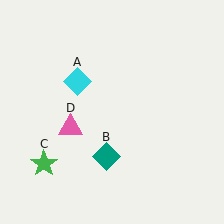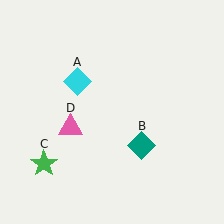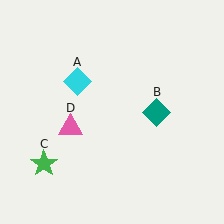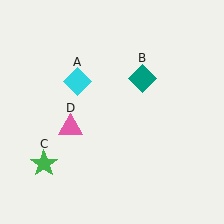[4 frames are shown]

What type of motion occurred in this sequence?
The teal diamond (object B) rotated counterclockwise around the center of the scene.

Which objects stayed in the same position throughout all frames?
Cyan diamond (object A) and green star (object C) and pink triangle (object D) remained stationary.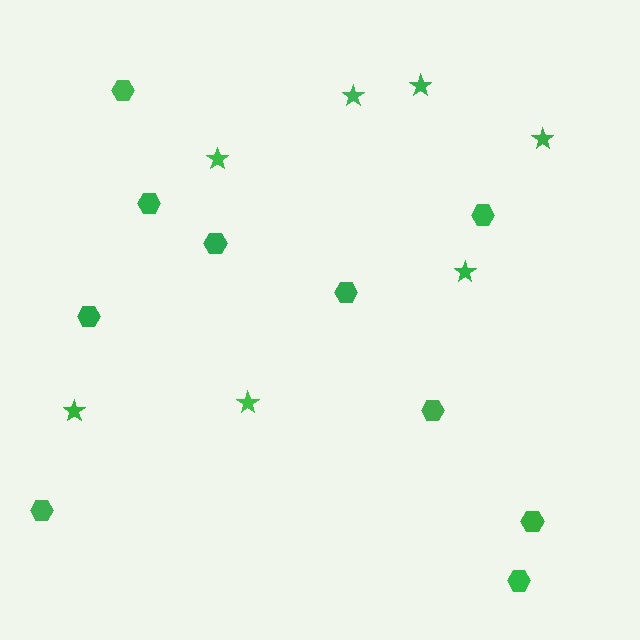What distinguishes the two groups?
There are 2 groups: one group of hexagons (10) and one group of stars (7).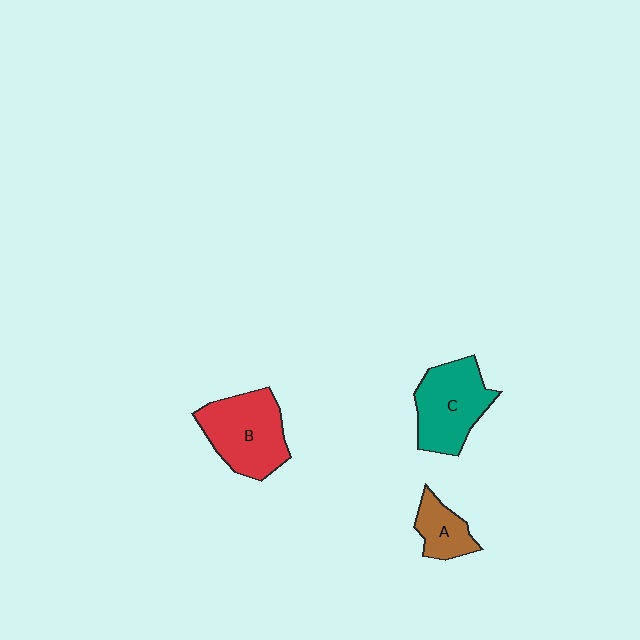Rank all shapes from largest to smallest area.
From largest to smallest: B (red), C (teal), A (brown).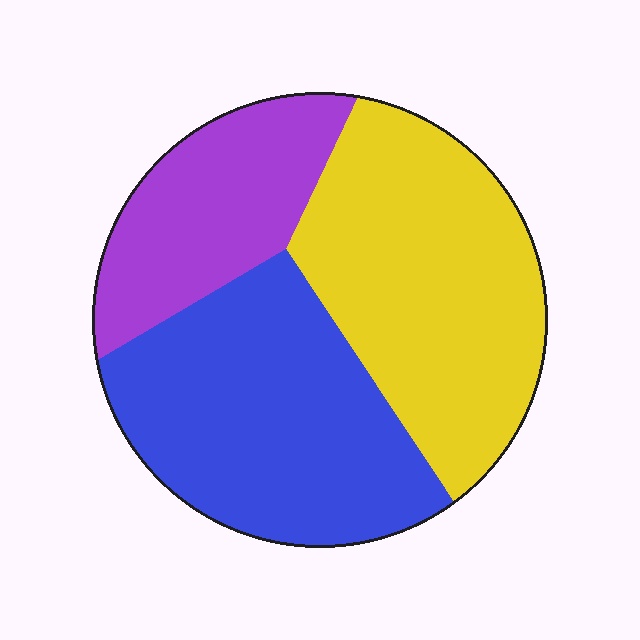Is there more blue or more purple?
Blue.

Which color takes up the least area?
Purple, at roughly 20%.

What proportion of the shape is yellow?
Yellow takes up about two fifths (2/5) of the shape.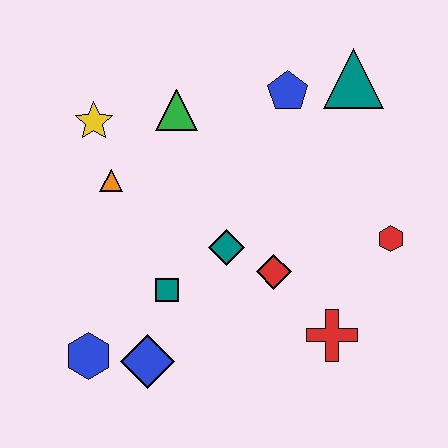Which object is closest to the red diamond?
The teal diamond is closest to the red diamond.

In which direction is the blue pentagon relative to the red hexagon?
The blue pentagon is above the red hexagon.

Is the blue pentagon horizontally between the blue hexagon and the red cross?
Yes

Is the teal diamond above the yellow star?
No